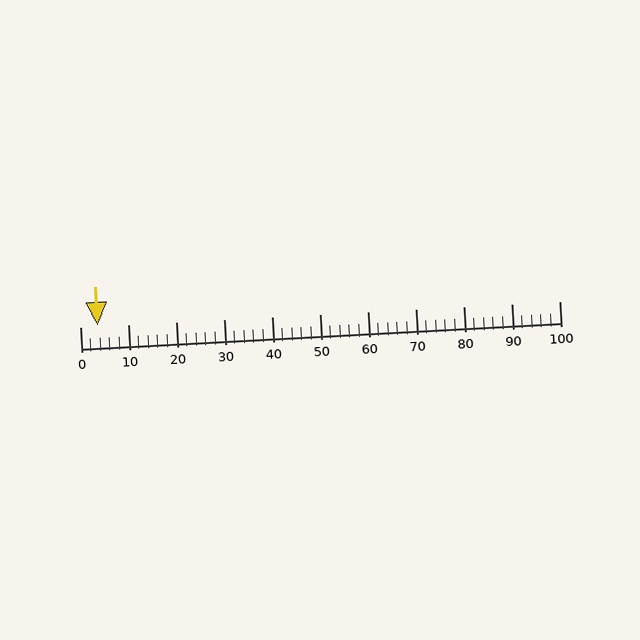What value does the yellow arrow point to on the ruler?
The yellow arrow points to approximately 4.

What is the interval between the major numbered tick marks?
The major tick marks are spaced 10 units apart.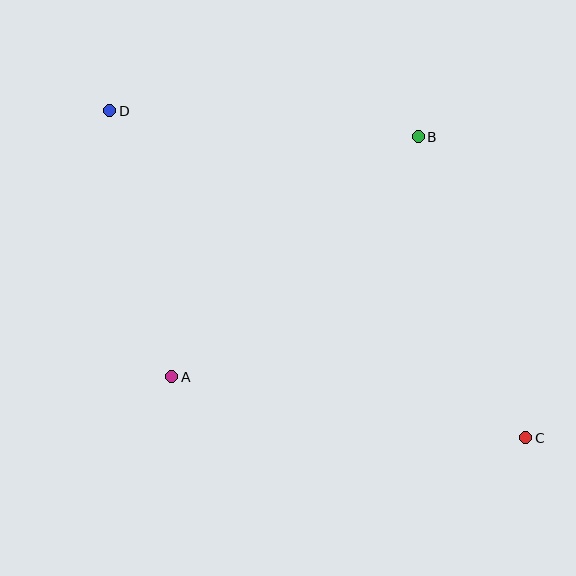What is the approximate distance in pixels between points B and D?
The distance between B and D is approximately 310 pixels.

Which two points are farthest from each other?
Points C and D are farthest from each other.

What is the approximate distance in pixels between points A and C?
The distance between A and C is approximately 359 pixels.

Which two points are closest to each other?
Points A and D are closest to each other.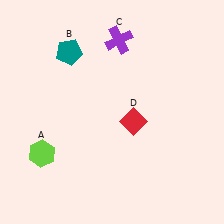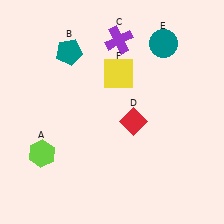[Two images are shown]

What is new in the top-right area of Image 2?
A yellow square (F) was added in the top-right area of Image 2.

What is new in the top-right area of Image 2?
A teal circle (E) was added in the top-right area of Image 2.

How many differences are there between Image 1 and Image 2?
There are 2 differences between the two images.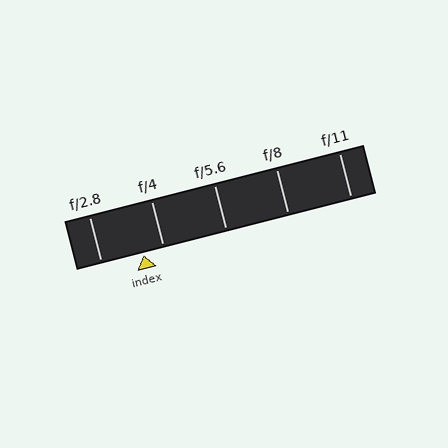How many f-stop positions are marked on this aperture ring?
There are 5 f-stop positions marked.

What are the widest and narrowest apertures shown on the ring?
The widest aperture shown is f/2.8 and the narrowest is f/11.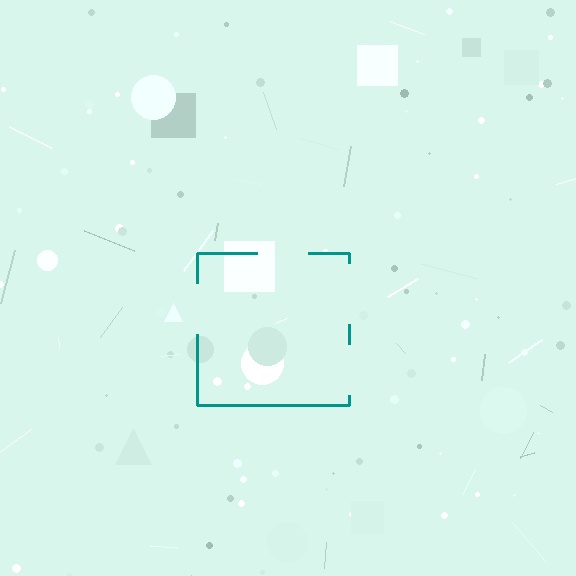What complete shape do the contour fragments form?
The contour fragments form a square.